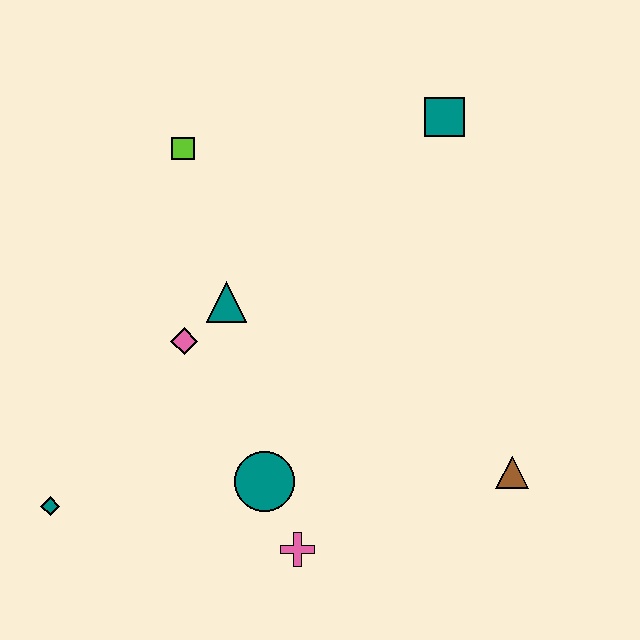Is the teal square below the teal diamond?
No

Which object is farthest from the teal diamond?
The teal square is farthest from the teal diamond.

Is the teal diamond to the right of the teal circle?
No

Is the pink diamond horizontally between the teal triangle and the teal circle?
No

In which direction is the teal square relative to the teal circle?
The teal square is above the teal circle.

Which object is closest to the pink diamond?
The teal triangle is closest to the pink diamond.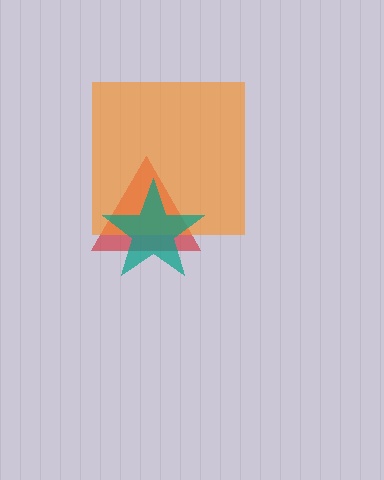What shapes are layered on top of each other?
The layered shapes are: a red triangle, an orange square, a teal star.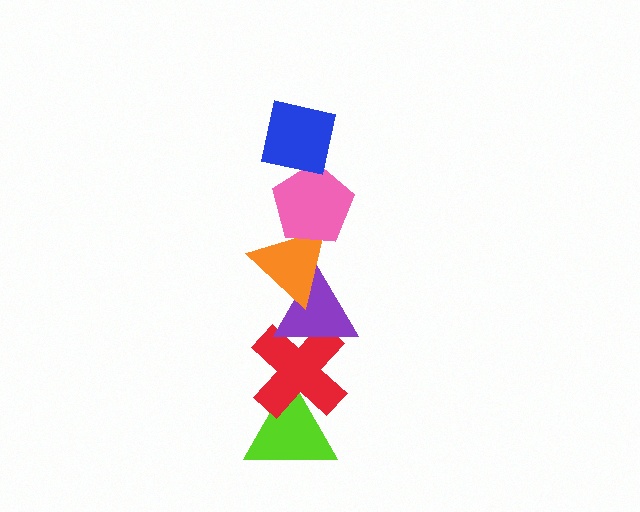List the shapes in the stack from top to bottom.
From top to bottom: the blue square, the pink pentagon, the orange triangle, the purple triangle, the red cross, the lime triangle.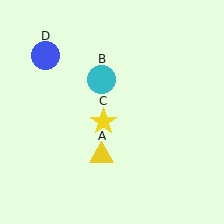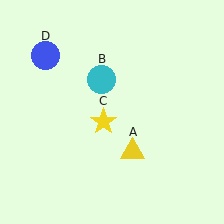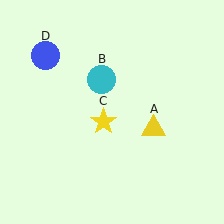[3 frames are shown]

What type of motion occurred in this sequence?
The yellow triangle (object A) rotated counterclockwise around the center of the scene.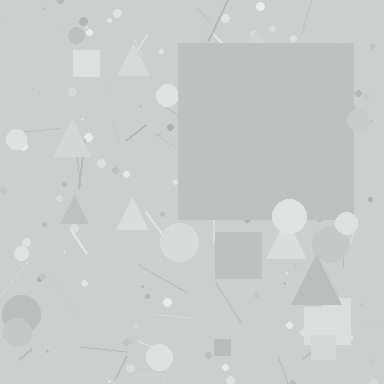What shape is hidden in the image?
A square is hidden in the image.